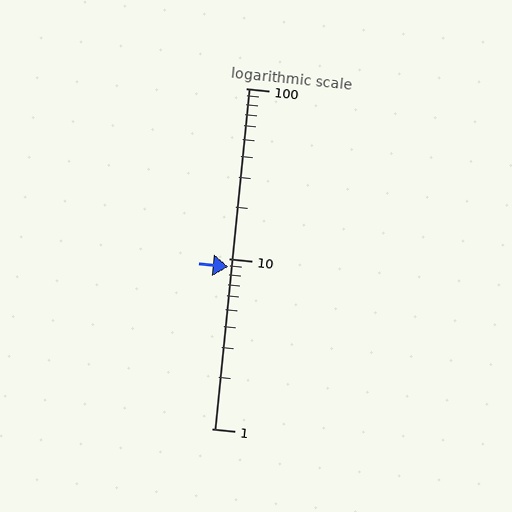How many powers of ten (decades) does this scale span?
The scale spans 2 decades, from 1 to 100.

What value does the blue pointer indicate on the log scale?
The pointer indicates approximately 8.9.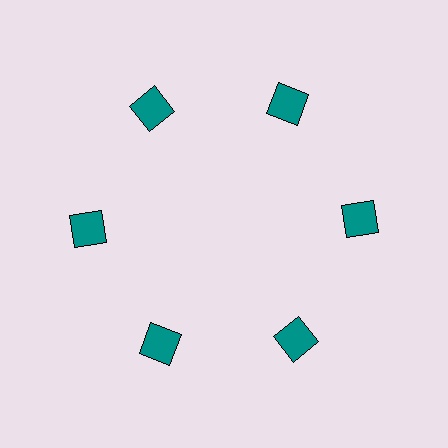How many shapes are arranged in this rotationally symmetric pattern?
There are 6 shapes, arranged in 6 groups of 1.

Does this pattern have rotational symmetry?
Yes, this pattern has 6-fold rotational symmetry. It looks the same after rotating 60 degrees around the center.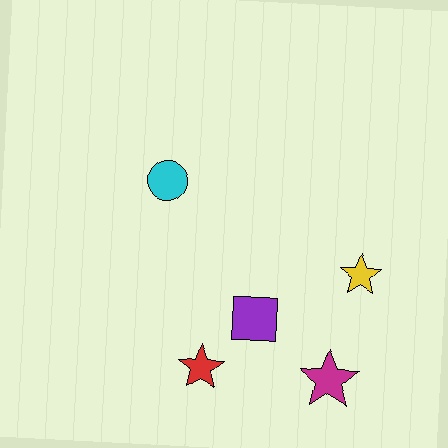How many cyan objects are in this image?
There is 1 cyan object.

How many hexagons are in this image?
There are no hexagons.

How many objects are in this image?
There are 5 objects.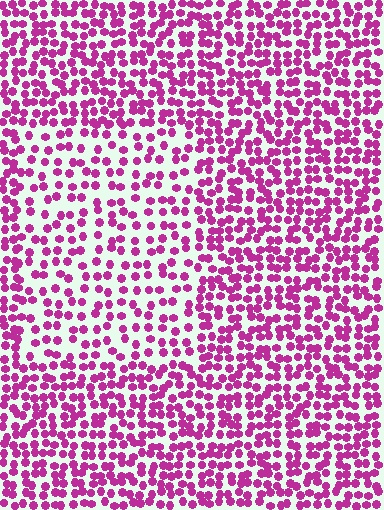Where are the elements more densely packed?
The elements are more densely packed outside the rectangle boundary.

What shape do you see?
I see a rectangle.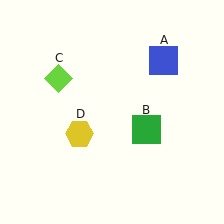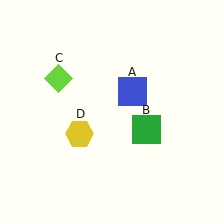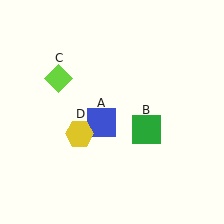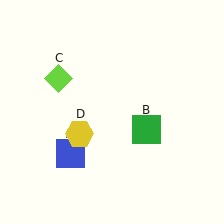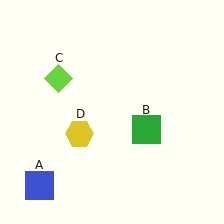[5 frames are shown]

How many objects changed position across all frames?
1 object changed position: blue square (object A).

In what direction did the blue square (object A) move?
The blue square (object A) moved down and to the left.